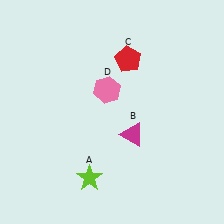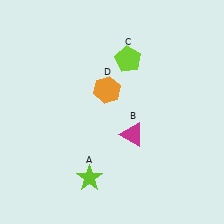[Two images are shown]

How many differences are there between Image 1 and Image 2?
There are 2 differences between the two images.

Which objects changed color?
C changed from red to lime. D changed from pink to orange.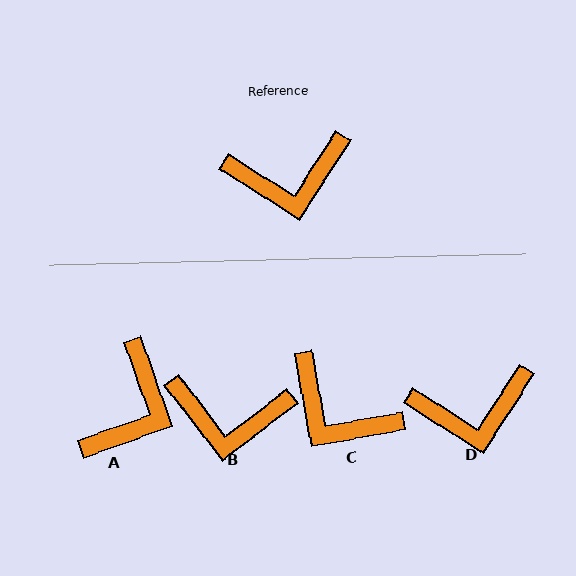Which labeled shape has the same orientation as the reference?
D.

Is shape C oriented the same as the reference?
No, it is off by about 47 degrees.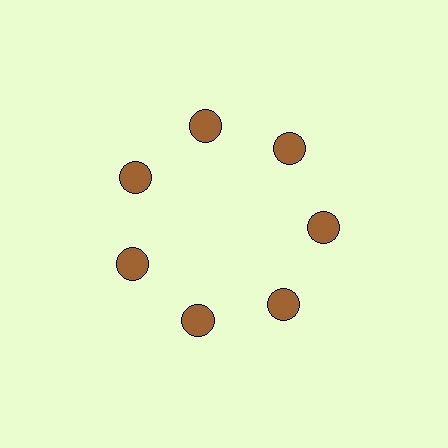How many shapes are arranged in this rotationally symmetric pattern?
There are 7 shapes, arranged in 7 groups of 1.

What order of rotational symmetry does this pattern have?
This pattern has 7-fold rotational symmetry.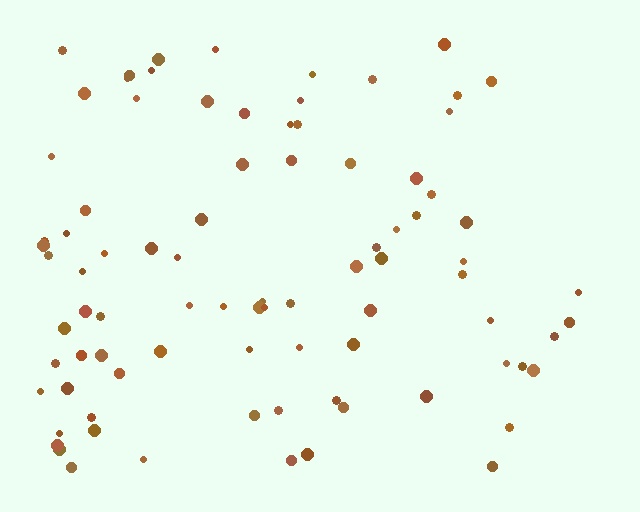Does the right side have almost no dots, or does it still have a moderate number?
Still a moderate number, just noticeably fewer than the left.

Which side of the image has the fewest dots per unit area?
The right.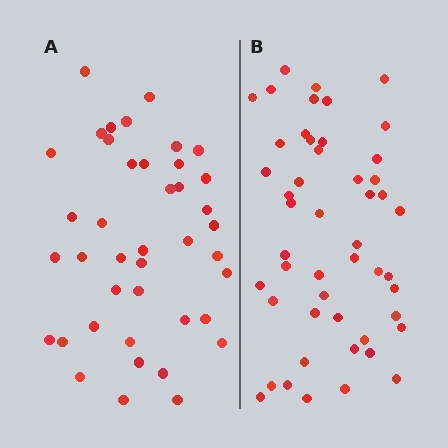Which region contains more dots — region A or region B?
Region B (the right region) has more dots.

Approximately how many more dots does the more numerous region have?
Region B has roughly 8 or so more dots than region A.